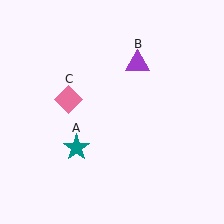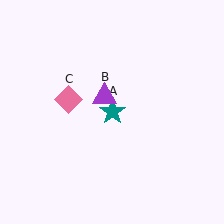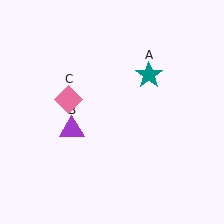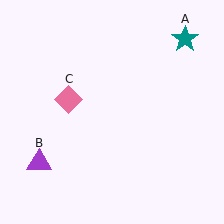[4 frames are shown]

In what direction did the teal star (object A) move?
The teal star (object A) moved up and to the right.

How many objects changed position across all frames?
2 objects changed position: teal star (object A), purple triangle (object B).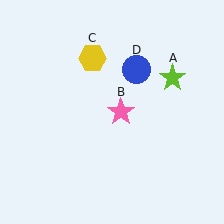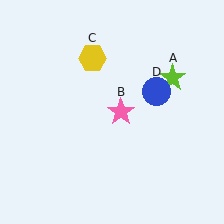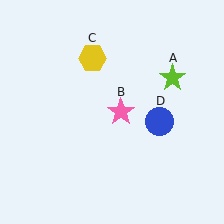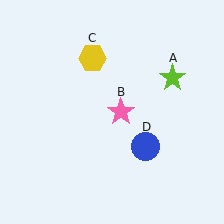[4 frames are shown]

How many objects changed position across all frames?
1 object changed position: blue circle (object D).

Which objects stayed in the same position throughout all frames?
Lime star (object A) and pink star (object B) and yellow hexagon (object C) remained stationary.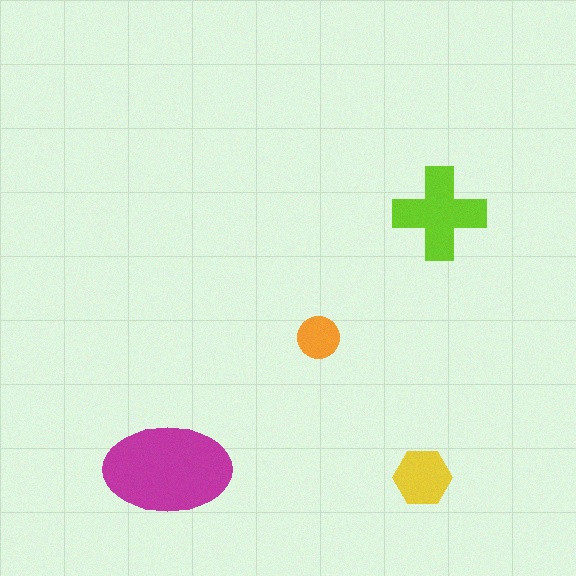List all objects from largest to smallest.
The magenta ellipse, the lime cross, the yellow hexagon, the orange circle.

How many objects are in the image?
There are 4 objects in the image.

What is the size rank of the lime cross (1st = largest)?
2nd.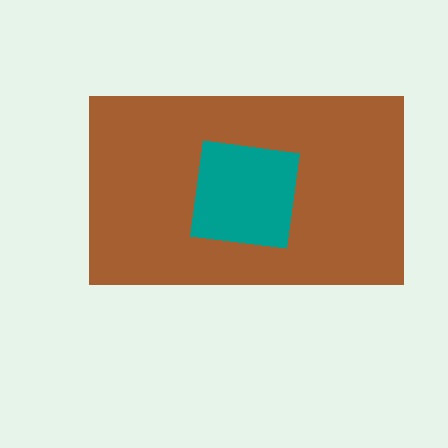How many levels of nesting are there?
2.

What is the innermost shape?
The teal square.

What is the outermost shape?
The brown rectangle.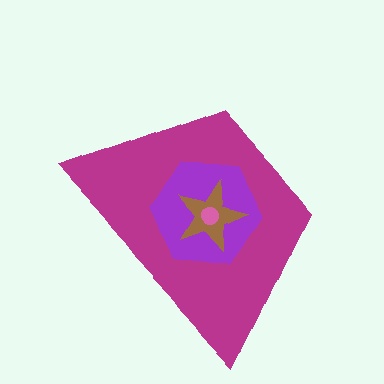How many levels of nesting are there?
4.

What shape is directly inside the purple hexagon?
The brown star.